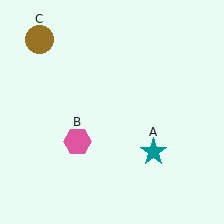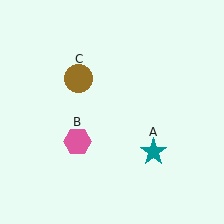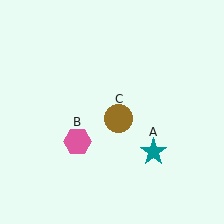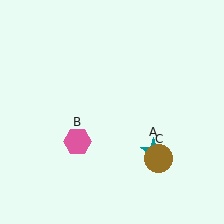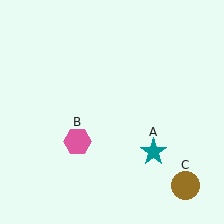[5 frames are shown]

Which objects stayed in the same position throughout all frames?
Teal star (object A) and pink hexagon (object B) remained stationary.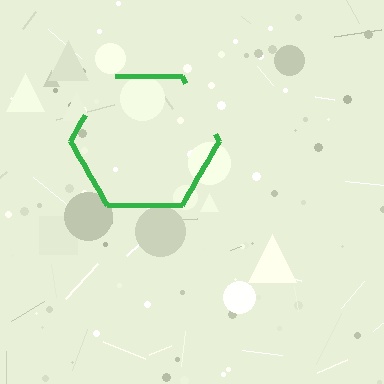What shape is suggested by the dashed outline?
The dashed outline suggests a hexagon.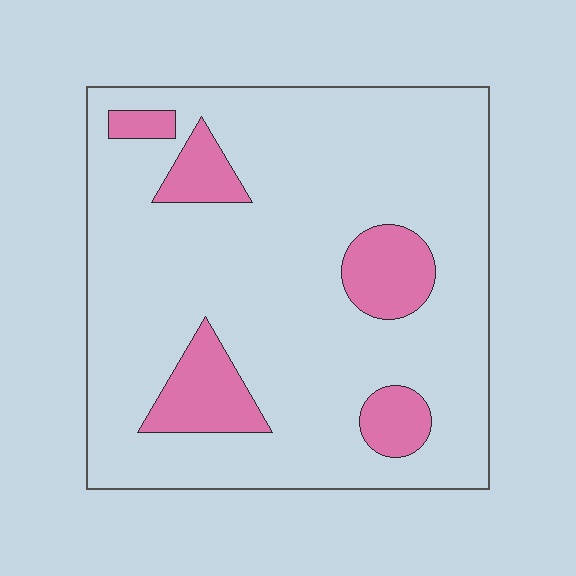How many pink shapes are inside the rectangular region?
5.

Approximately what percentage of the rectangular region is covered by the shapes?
Approximately 15%.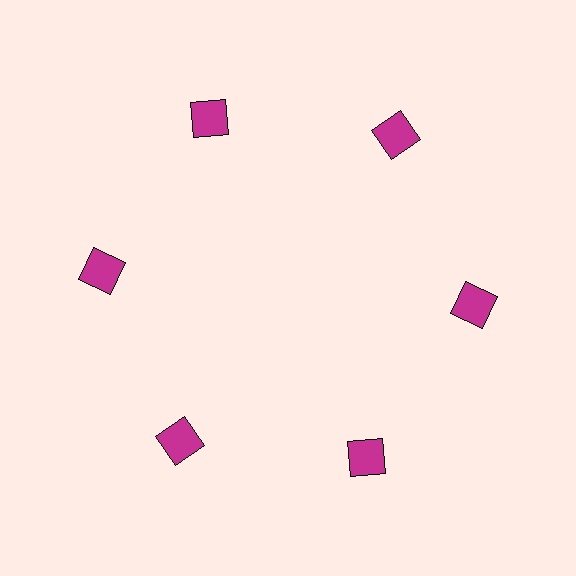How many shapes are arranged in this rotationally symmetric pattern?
There are 6 shapes, arranged in 6 groups of 1.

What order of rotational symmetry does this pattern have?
This pattern has 6-fold rotational symmetry.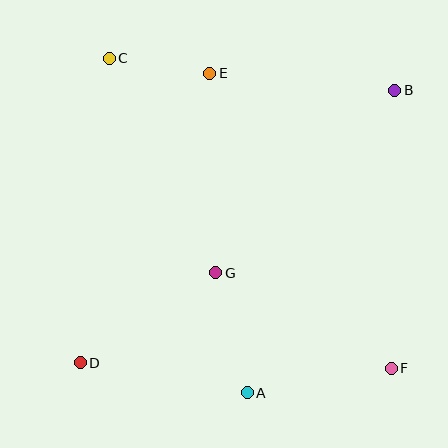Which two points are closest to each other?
Points C and E are closest to each other.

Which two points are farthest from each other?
Points C and F are farthest from each other.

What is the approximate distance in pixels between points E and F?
The distance between E and F is approximately 346 pixels.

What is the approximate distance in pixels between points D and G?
The distance between D and G is approximately 163 pixels.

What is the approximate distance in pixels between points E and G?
The distance between E and G is approximately 200 pixels.